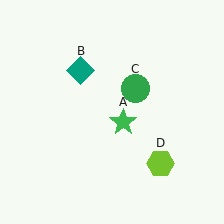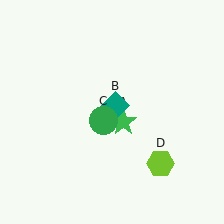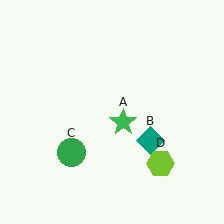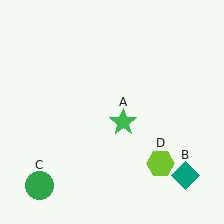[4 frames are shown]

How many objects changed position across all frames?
2 objects changed position: teal diamond (object B), green circle (object C).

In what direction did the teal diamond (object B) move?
The teal diamond (object B) moved down and to the right.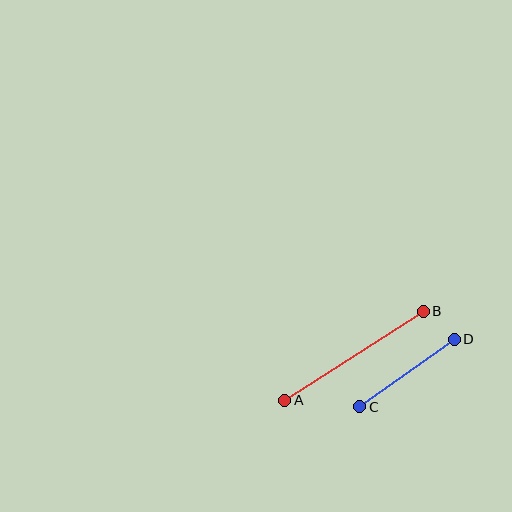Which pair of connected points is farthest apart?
Points A and B are farthest apart.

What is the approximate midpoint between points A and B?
The midpoint is at approximately (354, 356) pixels.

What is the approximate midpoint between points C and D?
The midpoint is at approximately (407, 373) pixels.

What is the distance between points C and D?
The distance is approximately 116 pixels.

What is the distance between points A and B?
The distance is approximately 165 pixels.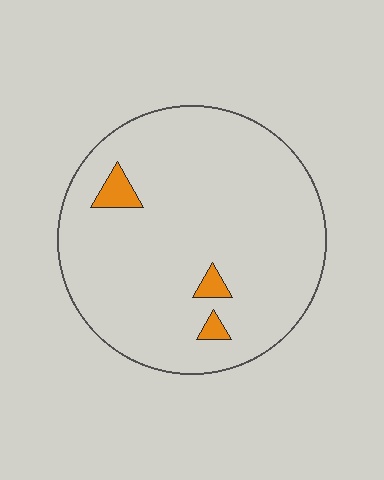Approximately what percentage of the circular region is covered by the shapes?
Approximately 5%.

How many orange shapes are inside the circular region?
3.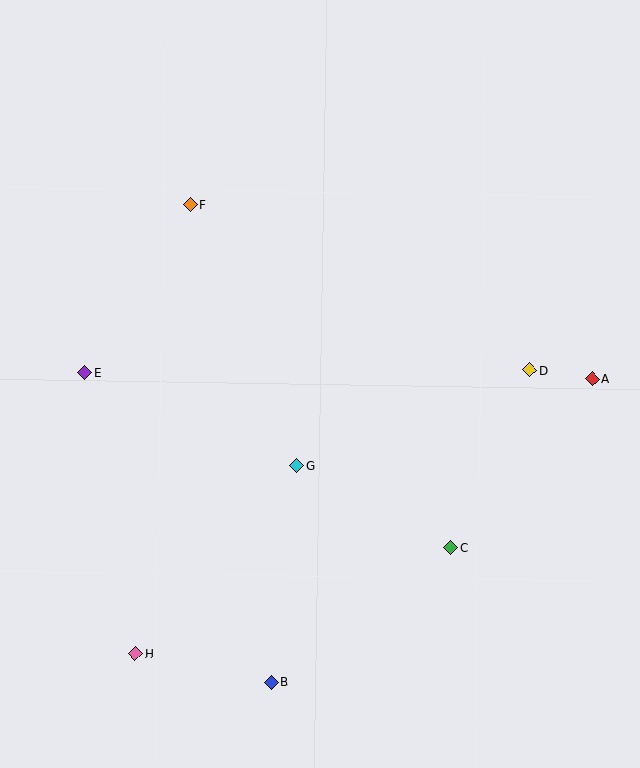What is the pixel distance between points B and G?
The distance between B and G is 218 pixels.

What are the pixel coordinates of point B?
Point B is at (272, 682).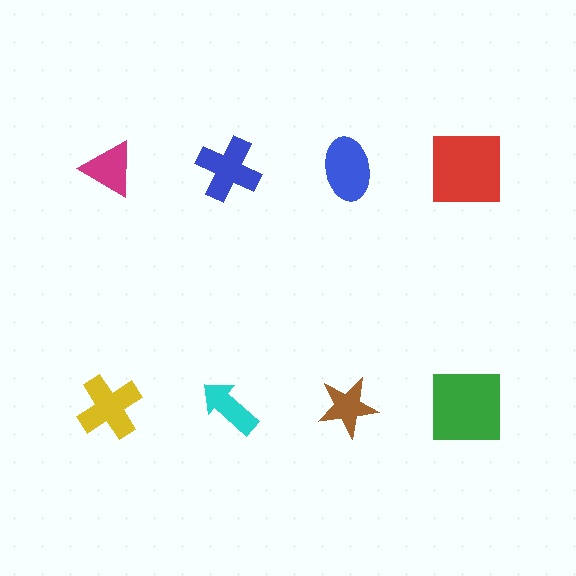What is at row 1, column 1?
A magenta triangle.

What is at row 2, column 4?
A green square.